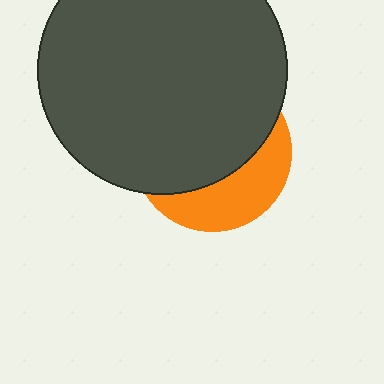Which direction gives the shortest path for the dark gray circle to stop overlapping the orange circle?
Moving up gives the shortest separation.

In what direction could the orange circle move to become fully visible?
The orange circle could move down. That would shift it out from behind the dark gray circle entirely.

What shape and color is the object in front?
The object in front is a dark gray circle.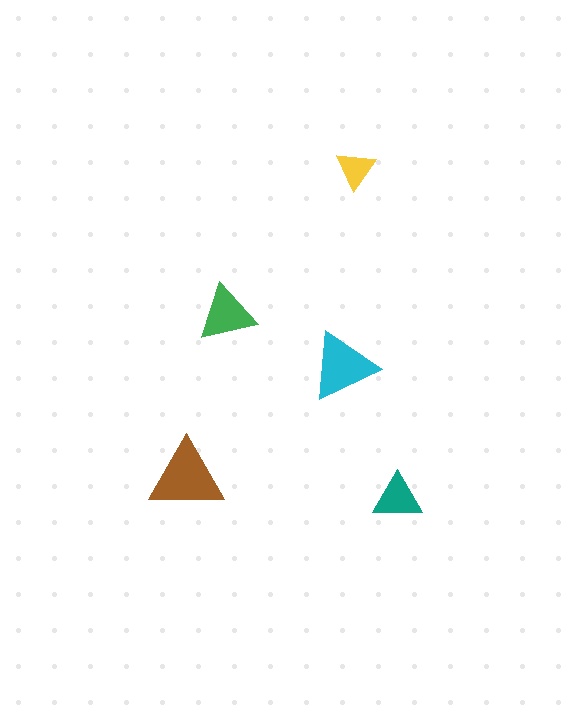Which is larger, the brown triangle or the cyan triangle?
The brown one.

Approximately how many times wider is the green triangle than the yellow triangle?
About 1.5 times wider.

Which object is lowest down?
The teal triangle is bottommost.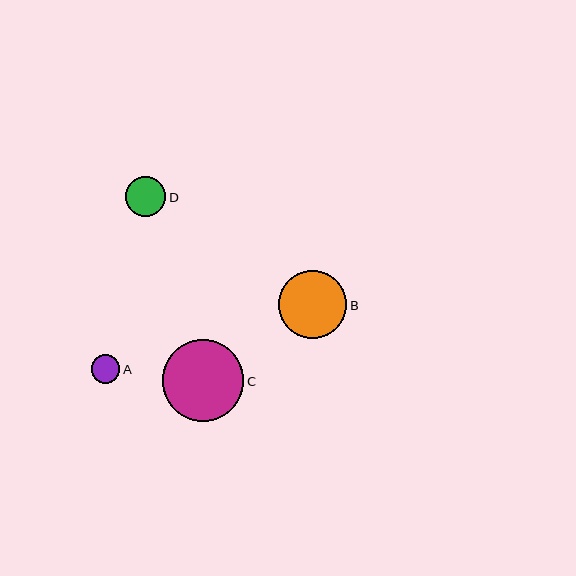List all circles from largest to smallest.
From largest to smallest: C, B, D, A.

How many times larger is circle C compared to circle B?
Circle C is approximately 1.2 times the size of circle B.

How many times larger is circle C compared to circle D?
Circle C is approximately 2.0 times the size of circle D.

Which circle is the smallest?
Circle A is the smallest with a size of approximately 28 pixels.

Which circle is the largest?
Circle C is the largest with a size of approximately 82 pixels.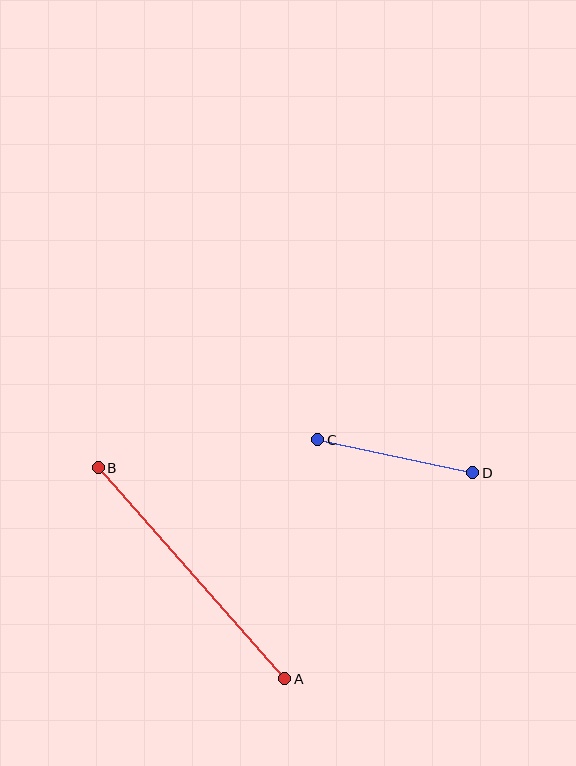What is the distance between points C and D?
The distance is approximately 159 pixels.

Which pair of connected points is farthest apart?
Points A and B are farthest apart.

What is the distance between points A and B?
The distance is approximately 282 pixels.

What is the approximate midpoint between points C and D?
The midpoint is at approximately (395, 456) pixels.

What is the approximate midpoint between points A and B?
The midpoint is at approximately (191, 573) pixels.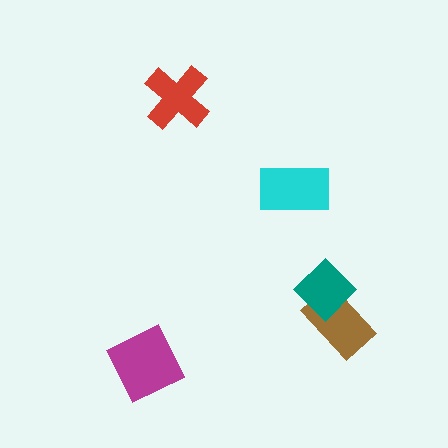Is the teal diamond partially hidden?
No, no other shape covers it.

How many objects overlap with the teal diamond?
1 object overlaps with the teal diamond.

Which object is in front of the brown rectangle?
The teal diamond is in front of the brown rectangle.